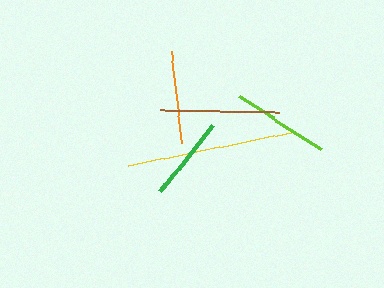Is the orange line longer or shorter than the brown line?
The brown line is longer than the orange line.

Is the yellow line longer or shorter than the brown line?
The yellow line is longer than the brown line.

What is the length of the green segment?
The green segment is approximately 84 pixels long.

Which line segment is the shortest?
The green line is the shortest at approximately 84 pixels.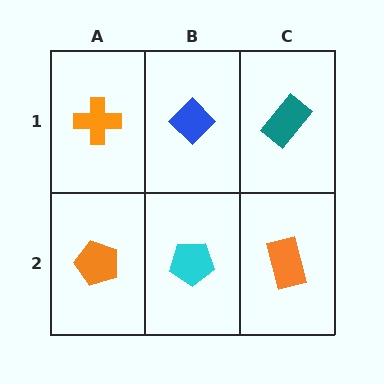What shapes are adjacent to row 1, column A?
An orange pentagon (row 2, column A), a blue diamond (row 1, column B).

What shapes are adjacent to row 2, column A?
An orange cross (row 1, column A), a cyan pentagon (row 2, column B).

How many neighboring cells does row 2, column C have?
2.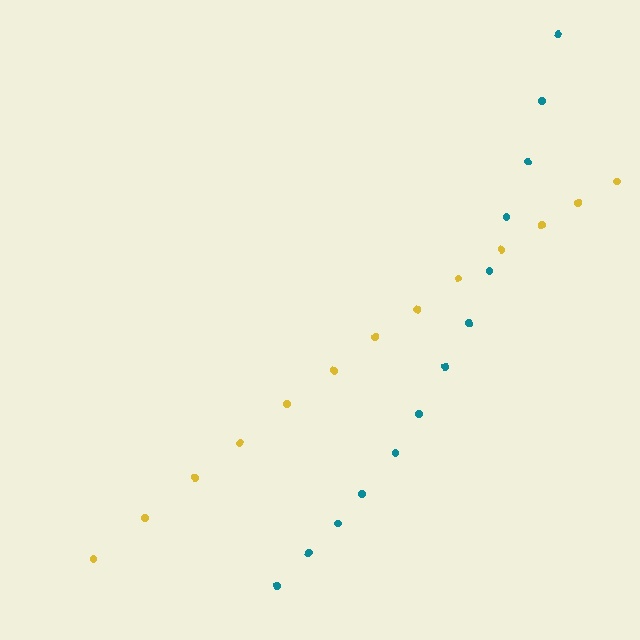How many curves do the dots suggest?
There are 2 distinct paths.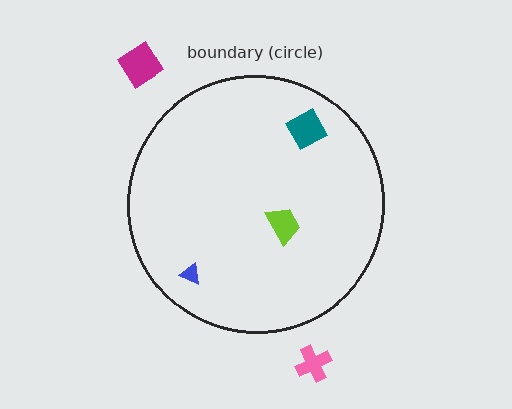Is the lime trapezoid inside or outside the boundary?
Inside.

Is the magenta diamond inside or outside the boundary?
Outside.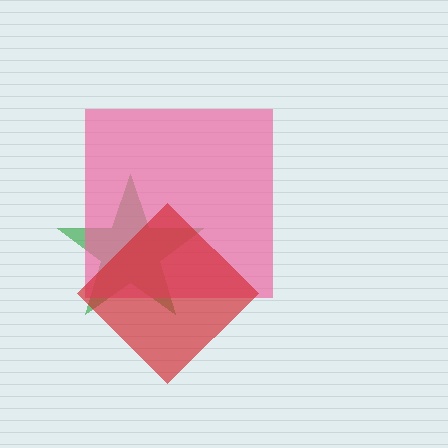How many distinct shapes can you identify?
There are 3 distinct shapes: a green star, a pink square, a red diamond.